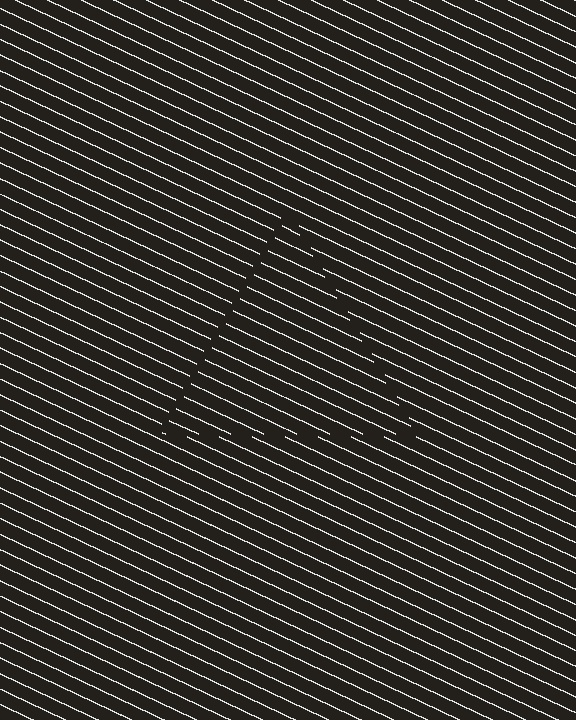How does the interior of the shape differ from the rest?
The interior of the shape contains the same grating, shifted by half a period — the contour is defined by the phase discontinuity where line-ends from the inner and outer gratings abut.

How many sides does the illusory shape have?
3 sides — the line-ends trace a triangle.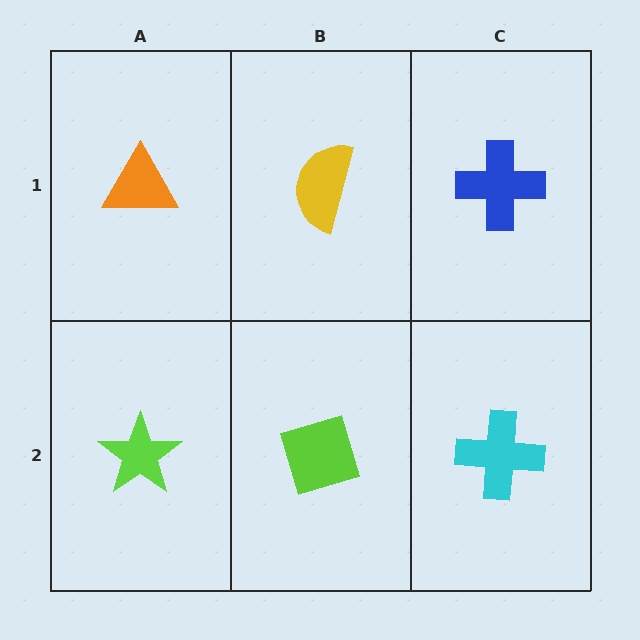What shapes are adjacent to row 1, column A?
A lime star (row 2, column A), a yellow semicircle (row 1, column B).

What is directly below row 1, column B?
A lime diamond.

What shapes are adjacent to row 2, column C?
A blue cross (row 1, column C), a lime diamond (row 2, column B).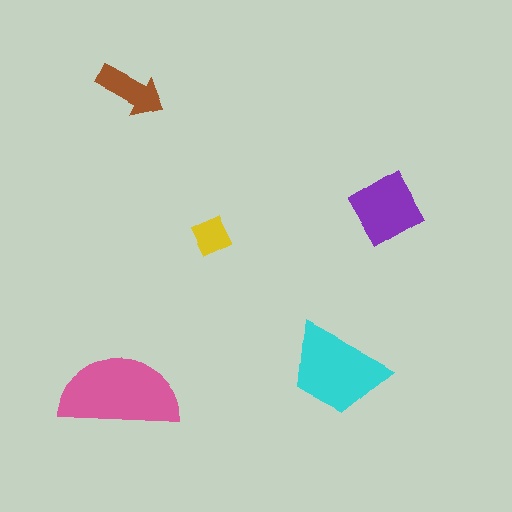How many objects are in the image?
There are 5 objects in the image.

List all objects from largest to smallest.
The pink semicircle, the cyan trapezoid, the purple diamond, the brown arrow, the yellow square.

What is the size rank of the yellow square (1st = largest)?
5th.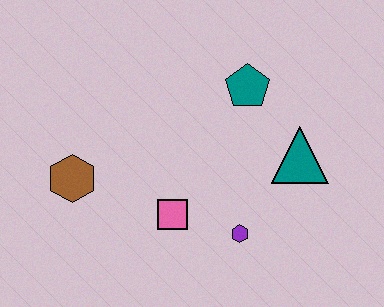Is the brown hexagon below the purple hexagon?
No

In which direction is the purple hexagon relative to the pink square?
The purple hexagon is to the right of the pink square.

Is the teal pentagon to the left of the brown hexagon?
No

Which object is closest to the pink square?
The purple hexagon is closest to the pink square.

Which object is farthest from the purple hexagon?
The brown hexagon is farthest from the purple hexagon.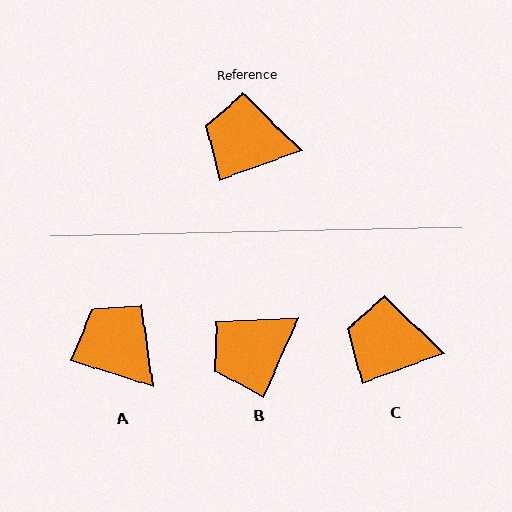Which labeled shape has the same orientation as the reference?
C.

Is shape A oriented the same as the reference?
No, it is off by about 37 degrees.